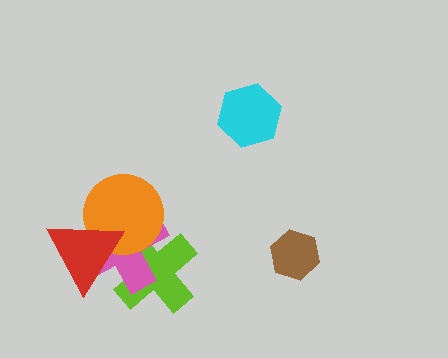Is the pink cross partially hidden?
Yes, it is partially covered by another shape.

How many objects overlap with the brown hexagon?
0 objects overlap with the brown hexagon.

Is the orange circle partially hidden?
Yes, it is partially covered by another shape.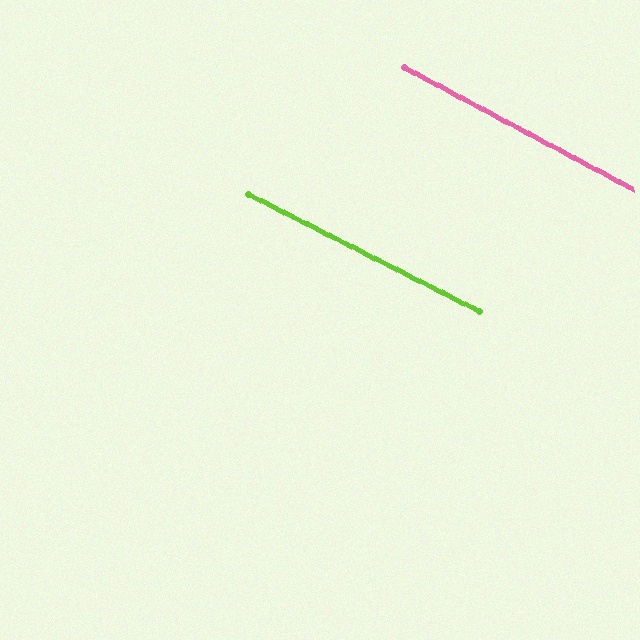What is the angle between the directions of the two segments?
Approximately 1 degree.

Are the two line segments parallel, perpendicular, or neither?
Parallel — their directions differ by only 1.1°.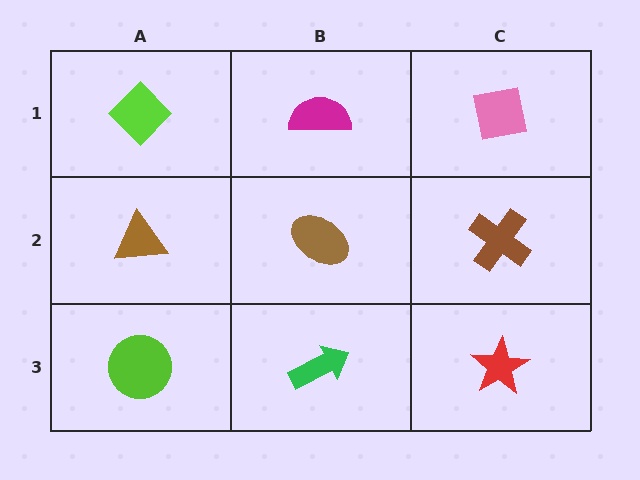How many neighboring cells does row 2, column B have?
4.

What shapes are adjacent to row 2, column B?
A magenta semicircle (row 1, column B), a green arrow (row 3, column B), a brown triangle (row 2, column A), a brown cross (row 2, column C).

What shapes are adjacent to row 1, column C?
A brown cross (row 2, column C), a magenta semicircle (row 1, column B).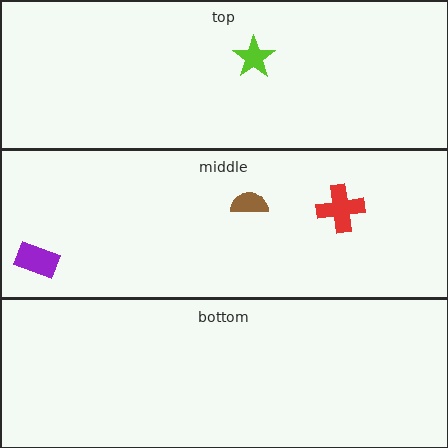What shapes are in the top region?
The lime star.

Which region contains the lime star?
The top region.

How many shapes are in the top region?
1.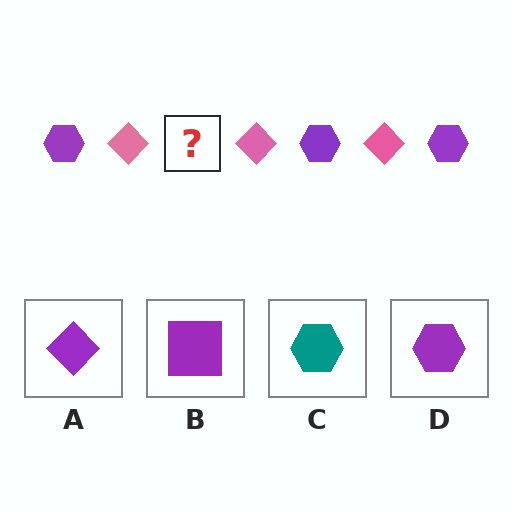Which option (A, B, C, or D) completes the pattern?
D.